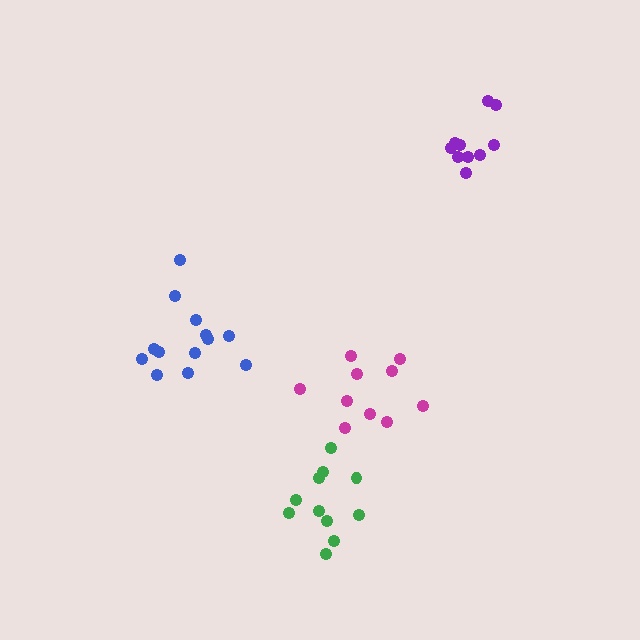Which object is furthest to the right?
The purple cluster is rightmost.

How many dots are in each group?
Group 1: 11 dots, Group 2: 10 dots, Group 3: 10 dots, Group 4: 13 dots (44 total).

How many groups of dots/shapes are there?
There are 4 groups.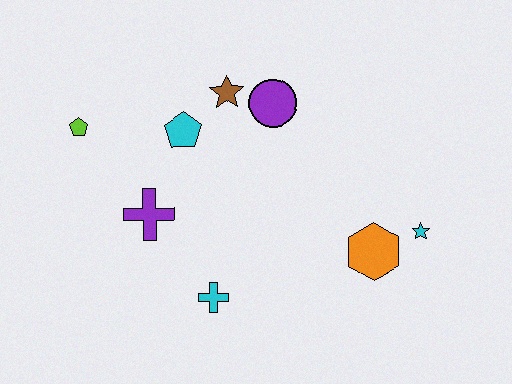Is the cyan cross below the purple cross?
Yes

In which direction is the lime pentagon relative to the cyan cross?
The lime pentagon is above the cyan cross.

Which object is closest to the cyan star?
The orange hexagon is closest to the cyan star.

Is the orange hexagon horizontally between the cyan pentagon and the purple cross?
No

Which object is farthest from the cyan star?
The lime pentagon is farthest from the cyan star.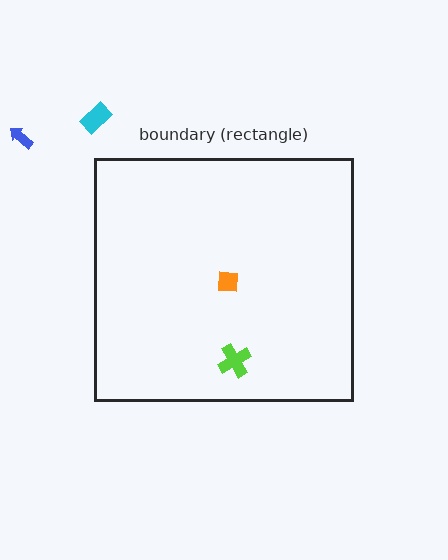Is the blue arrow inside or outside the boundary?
Outside.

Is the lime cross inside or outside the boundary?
Inside.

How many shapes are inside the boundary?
2 inside, 2 outside.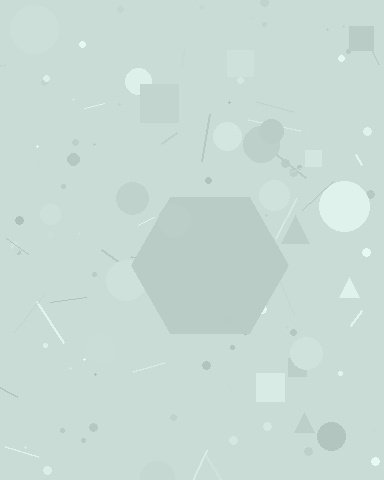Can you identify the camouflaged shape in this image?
The camouflaged shape is a hexagon.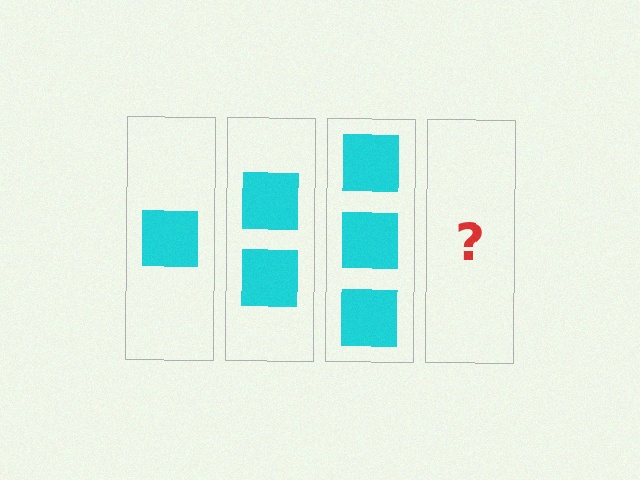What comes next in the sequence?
The next element should be 4 squares.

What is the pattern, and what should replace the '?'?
The pattern is that each step adds one more square. The '?' should be 4 squares.